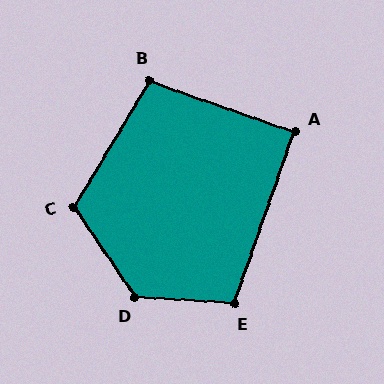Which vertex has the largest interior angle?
D, at approximately 128 degrees.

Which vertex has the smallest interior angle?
A, at approximately 90 degrees.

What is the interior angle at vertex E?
Approximately 106 degrees (obtuse).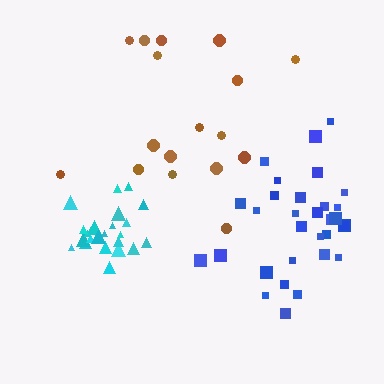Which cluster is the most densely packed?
Cyan.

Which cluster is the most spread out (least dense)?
Brown.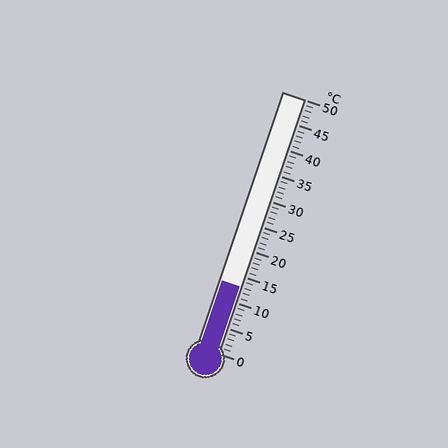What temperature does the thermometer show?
The thermometer shows approximately 13°C.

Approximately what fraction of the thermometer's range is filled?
The thermometer is filled to approximately 25% of its range.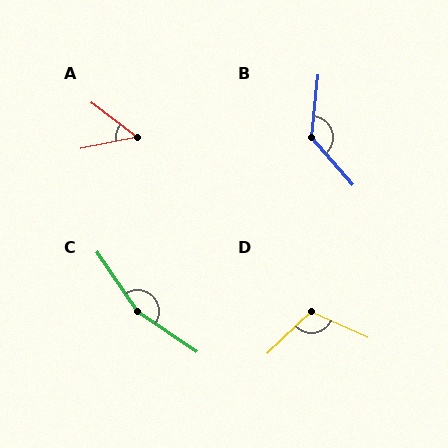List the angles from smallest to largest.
A (48°), D (112°), B (133°), C (159°).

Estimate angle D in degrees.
Approximately 112 degrees.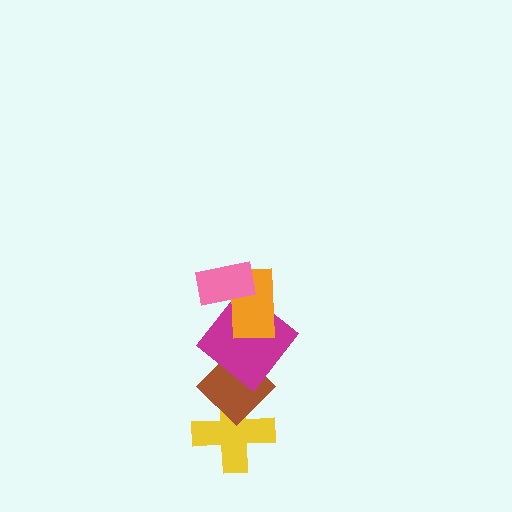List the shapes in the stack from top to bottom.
From top to bottom: the pink rectangle, the orange rectangle, the magenta diamond, the brown diamond, the yellow cross.